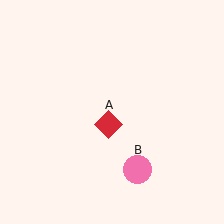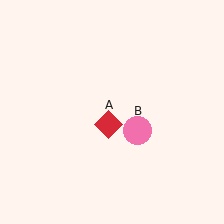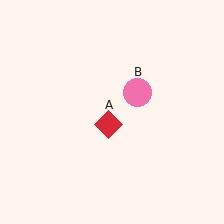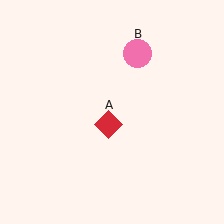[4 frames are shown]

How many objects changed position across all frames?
1 object changed position: pink circle (object B).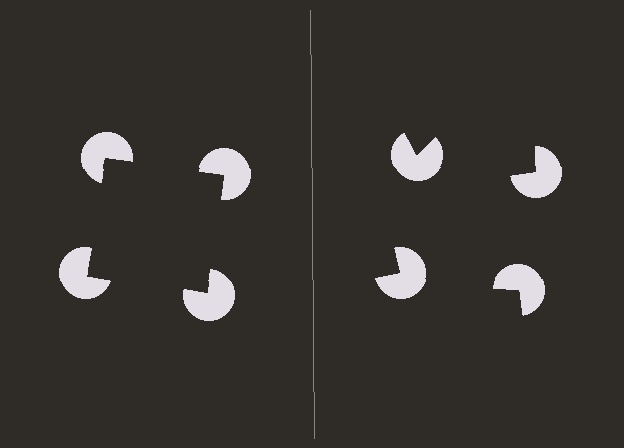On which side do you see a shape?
An illusory square appears on the left side. On the right side the wedge cuts are rotated, so no coherent shape forms.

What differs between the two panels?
The pac-man discs are positioned identically on both sides; only the wedge orientations differ. On the left they align to a square; on the right they are misaligned.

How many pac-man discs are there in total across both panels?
8 — 4 on each side.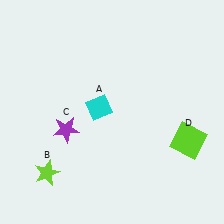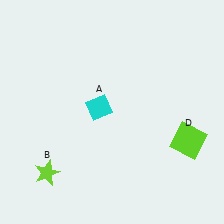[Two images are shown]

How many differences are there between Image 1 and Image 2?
There is 1 difference between the two images.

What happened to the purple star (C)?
The purple star (C) was removed in Image 2. It was in the bottom-left area of Image 1.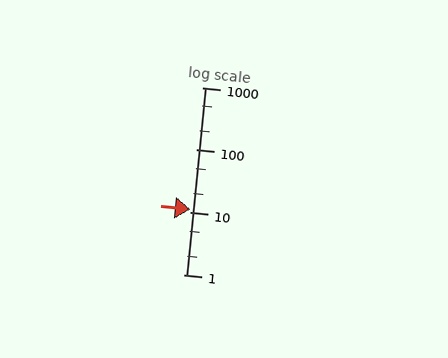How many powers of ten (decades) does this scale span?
The scale spans 3 decades, from 1 to 1000.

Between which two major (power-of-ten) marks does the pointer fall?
The pointer is between 10 and 100.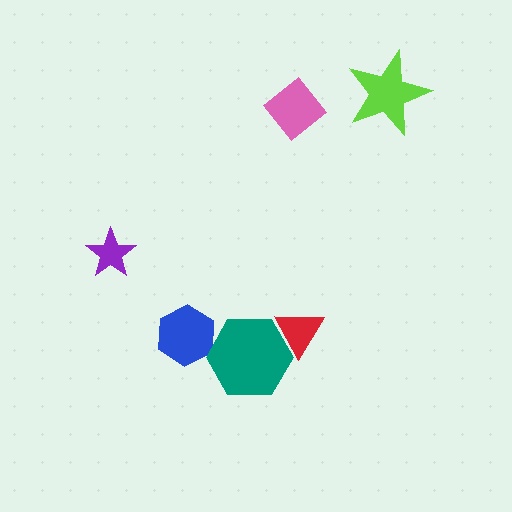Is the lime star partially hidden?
No, no other shape covers it.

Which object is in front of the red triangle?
The teal hexagon is in front of the red triangle.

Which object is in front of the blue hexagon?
The teal hexagon is in front of the blue hexagon.